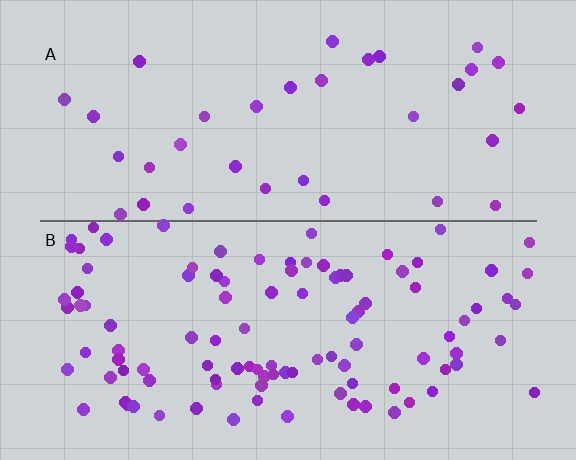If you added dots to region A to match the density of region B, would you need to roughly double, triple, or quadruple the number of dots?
Approximately triple.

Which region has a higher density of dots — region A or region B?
B (the bottom).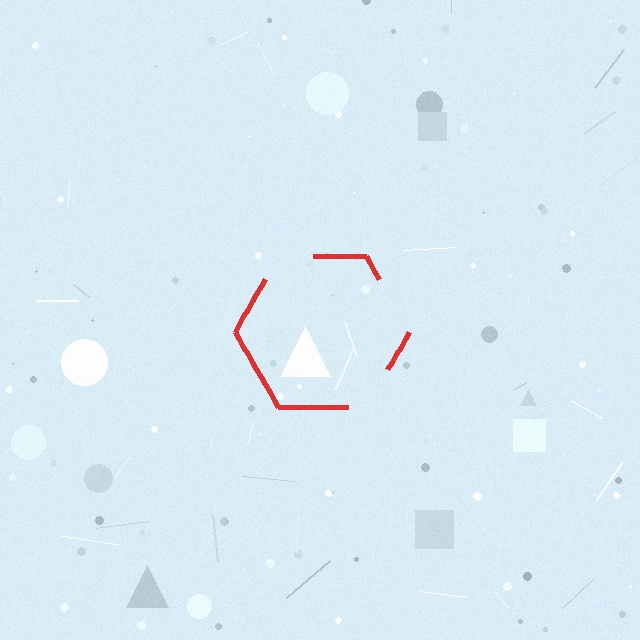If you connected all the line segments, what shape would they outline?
They would outline a hexagon.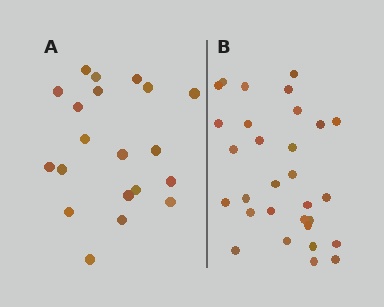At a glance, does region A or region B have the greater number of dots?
Region B (the right region) has more dots.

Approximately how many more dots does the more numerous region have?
Region B has roughly 10 or so more dots than region A.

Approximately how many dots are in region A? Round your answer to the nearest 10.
About 20 dots.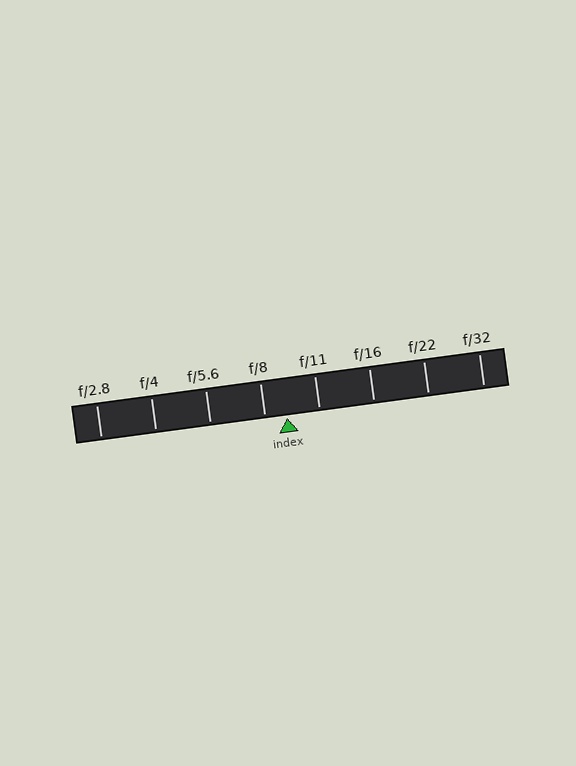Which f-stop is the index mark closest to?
The index mark is closest to f/8.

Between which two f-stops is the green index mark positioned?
The index mark is between f/8 and f/11.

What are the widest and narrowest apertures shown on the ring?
The widest aperture shown is f/2.8 and the narrowest is f/32.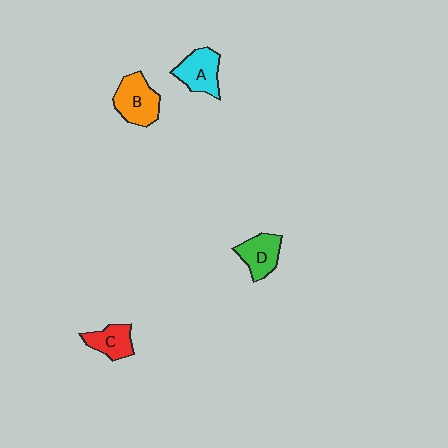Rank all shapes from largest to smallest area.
From largest to smallest: B (orange), A (cyan), D (green), C (red).